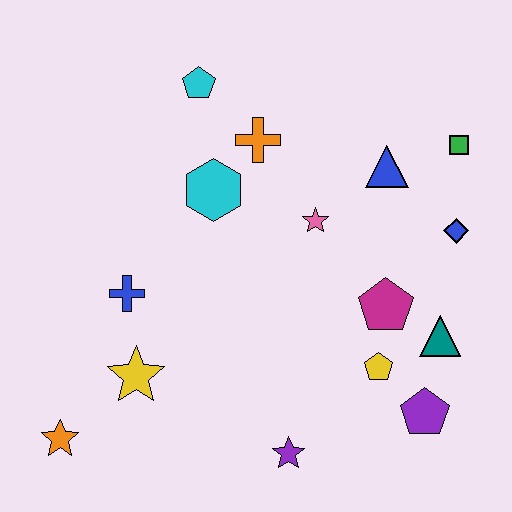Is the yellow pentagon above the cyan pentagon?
No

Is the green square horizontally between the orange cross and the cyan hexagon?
No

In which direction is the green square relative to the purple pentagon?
The green square is above the purple pentagon.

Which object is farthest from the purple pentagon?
The cyan pentagon is farthest from the purple pentagon.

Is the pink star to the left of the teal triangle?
Yes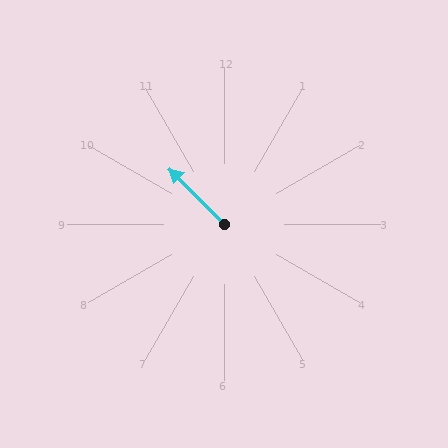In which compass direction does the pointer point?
Northwest.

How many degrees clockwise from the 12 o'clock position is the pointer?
Approximately 315 degrees.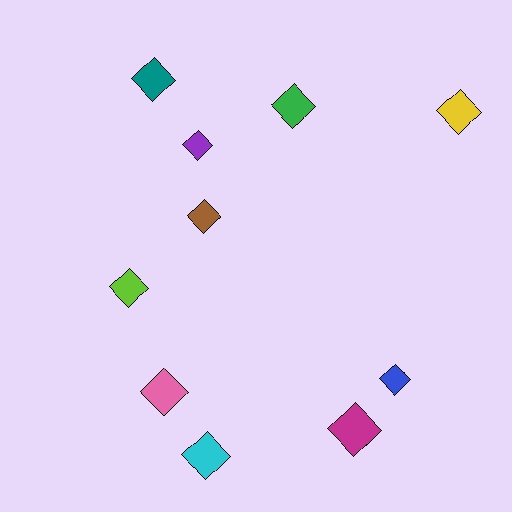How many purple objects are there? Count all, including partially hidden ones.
There is 1 purple object.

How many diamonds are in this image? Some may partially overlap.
There are 10 diamonds.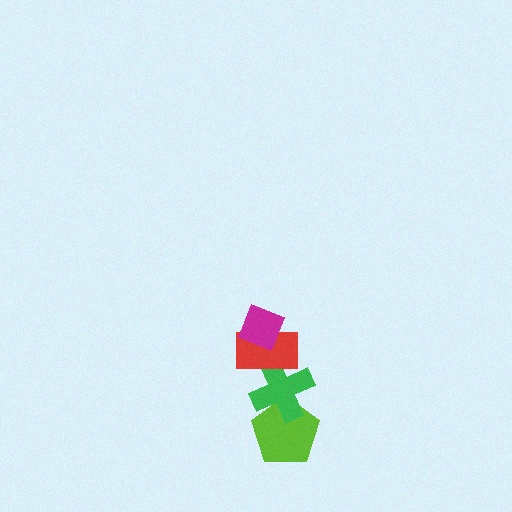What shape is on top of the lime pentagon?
The green cross is on top of the lime pentagon.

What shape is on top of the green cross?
The red rectangle is on top of the green cross.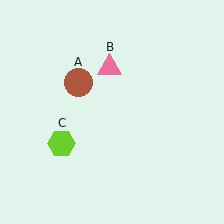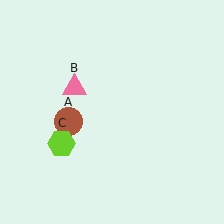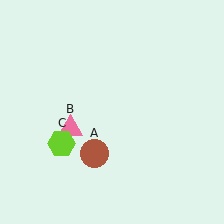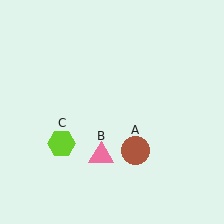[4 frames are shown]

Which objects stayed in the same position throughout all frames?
Lime hexagon (object C) remained stationary.